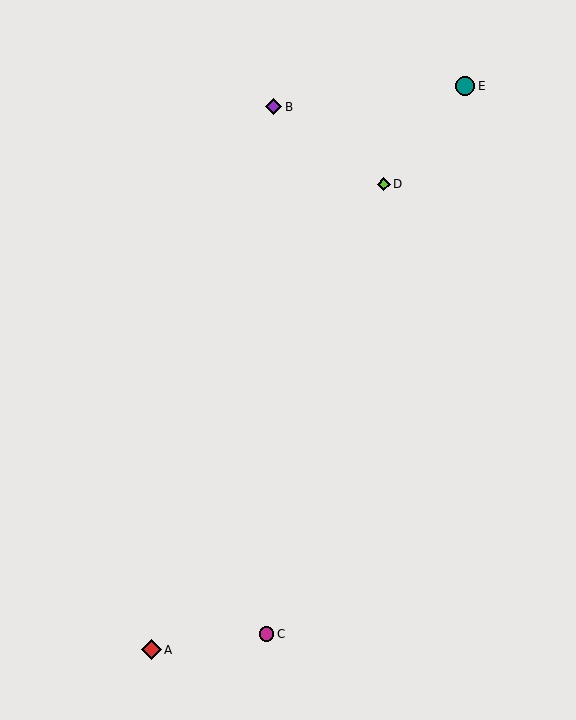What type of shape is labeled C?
Shape C is a magenta circle.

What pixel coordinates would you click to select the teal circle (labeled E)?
Click at (465, 86) to select the teal circle E.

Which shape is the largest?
The red diamond (labeled A) is the largest.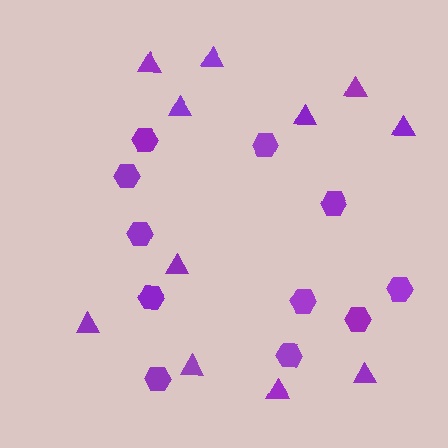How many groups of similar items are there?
There are 2 groups: one group of hexagons (11) and one group of triangles (11).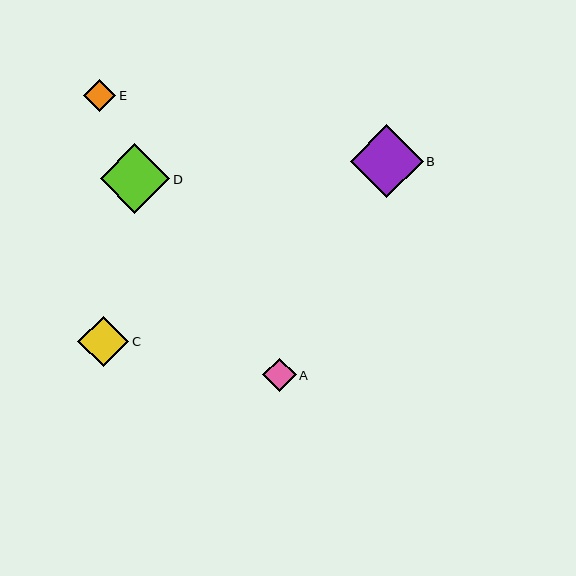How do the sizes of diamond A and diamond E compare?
Diamond A and diamond E are approximately the same size.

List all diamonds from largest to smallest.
From largest to smallest: B, D, C, A, E.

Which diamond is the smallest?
Diamond E is the smallest with a size of approximately 32 pixels.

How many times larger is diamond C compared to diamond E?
Diamond C is approximately 1.6 times the size of diamond E.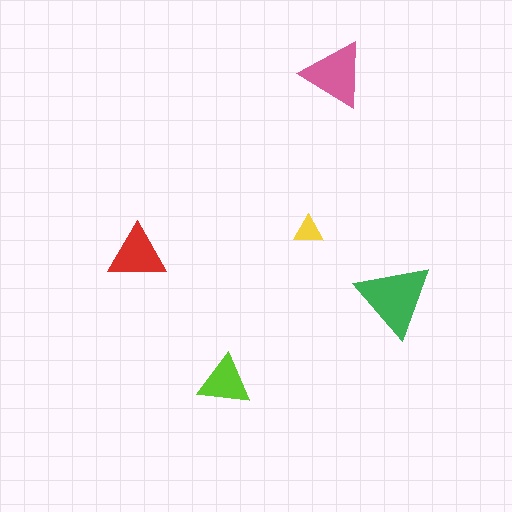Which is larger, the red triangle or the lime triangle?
The red one.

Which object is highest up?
The pink triangle is topmost.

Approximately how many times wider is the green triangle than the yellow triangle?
About 2.5 times wider.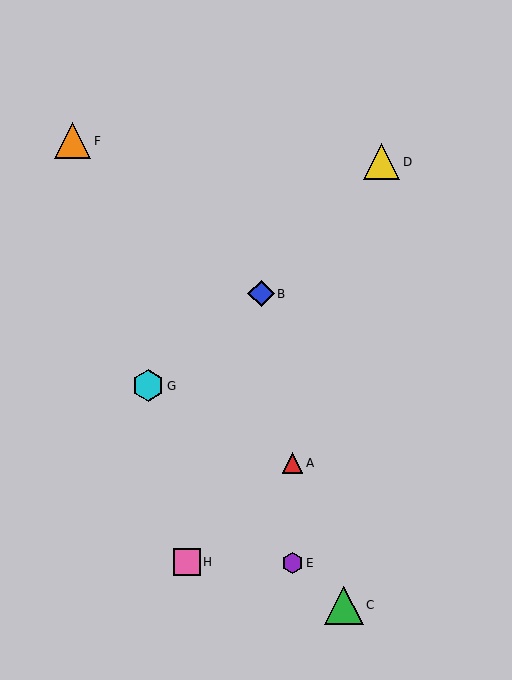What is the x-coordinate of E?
Object E is at x≈292.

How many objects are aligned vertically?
2 objects (A, E) are aligned vertically.